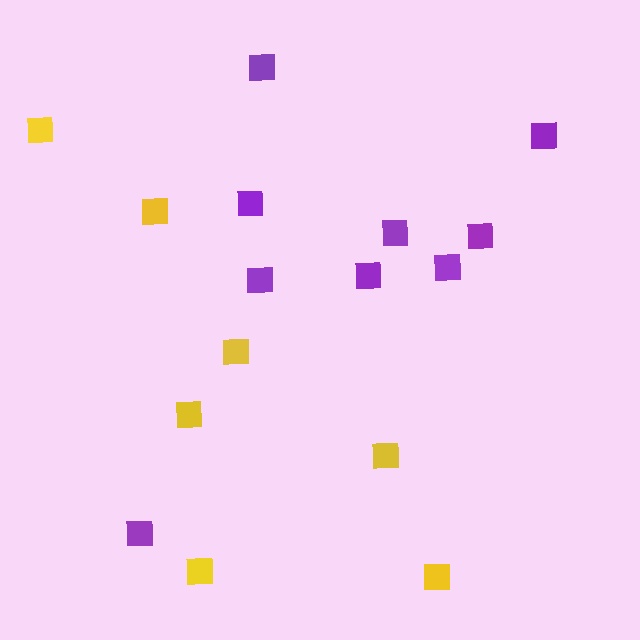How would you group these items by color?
There are 2 groups: one group of purple squares (9) and one group of yellow squares (7).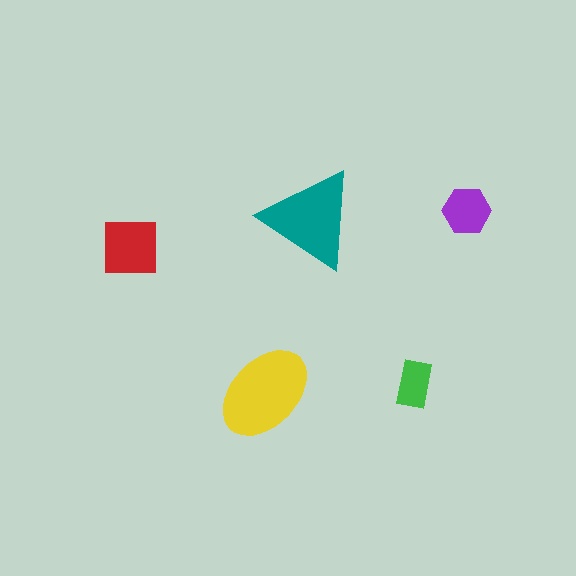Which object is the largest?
The yellow ellipse.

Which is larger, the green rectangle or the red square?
The red square.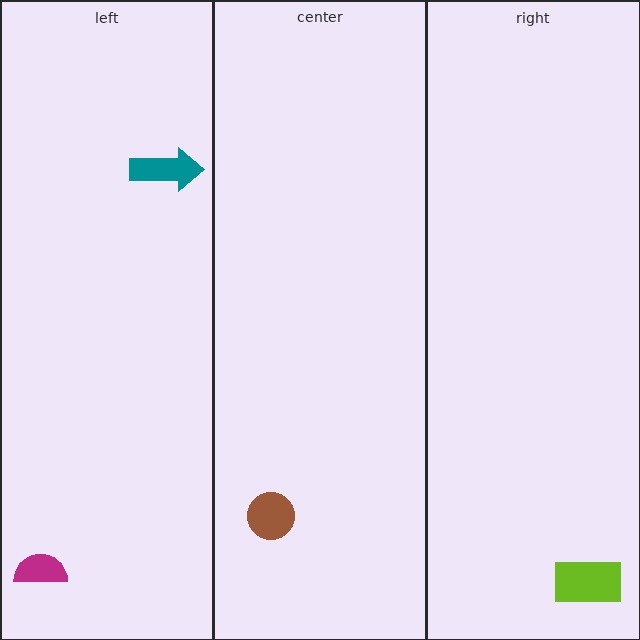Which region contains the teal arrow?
The left region.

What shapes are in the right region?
The lime rectangle.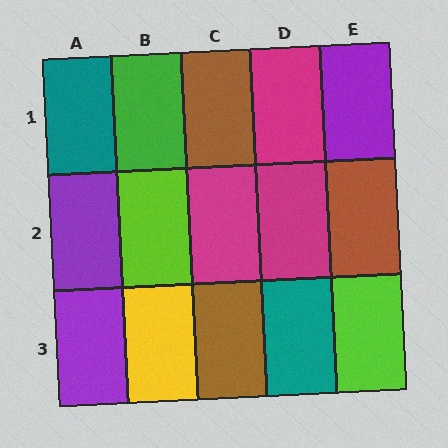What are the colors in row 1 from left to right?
Teal, green, brown, magenta, purple.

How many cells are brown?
3 cells are brown.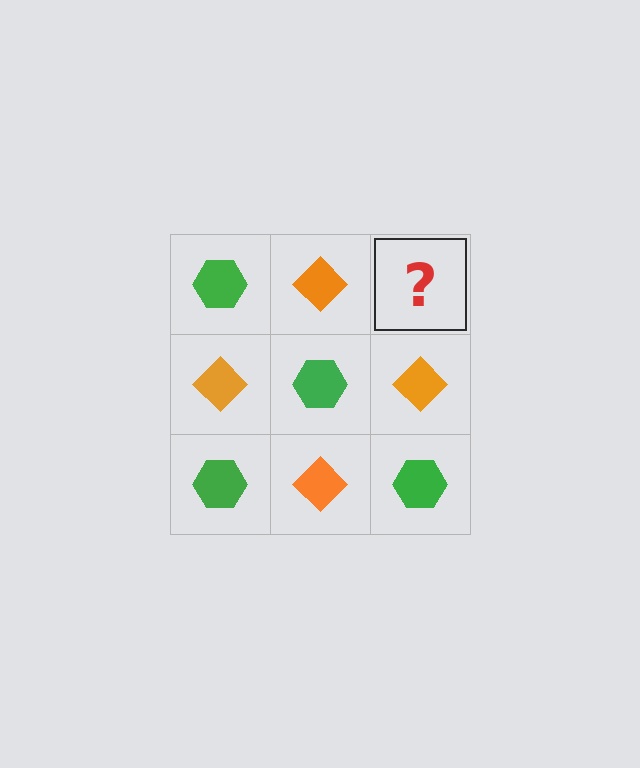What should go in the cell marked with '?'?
The missing cell should contain a green hexagon.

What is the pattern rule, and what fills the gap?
The rule is that it alternates green hexagon and orange diamond in a checkerboard pattern. The gap should be filled with a green hexagon.